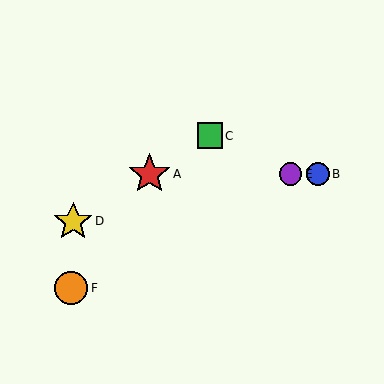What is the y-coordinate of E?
Object E is at y≈174.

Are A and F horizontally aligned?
No, A is at y≈174 and F is at y≈288.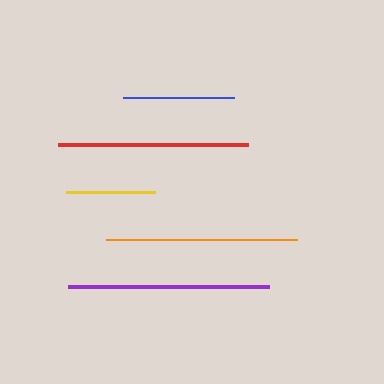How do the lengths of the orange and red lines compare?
The orange and red lines are approximately the same length.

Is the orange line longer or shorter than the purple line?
The purple line is longer than the orange line.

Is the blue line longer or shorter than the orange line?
The orange line is longer than the blue line.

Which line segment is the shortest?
The yellow line is the shortest at approximately 89 pixels.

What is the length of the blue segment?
The blue segment is approximately 110 pixels long.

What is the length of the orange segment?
The orange segment is approximately 191 pixels long.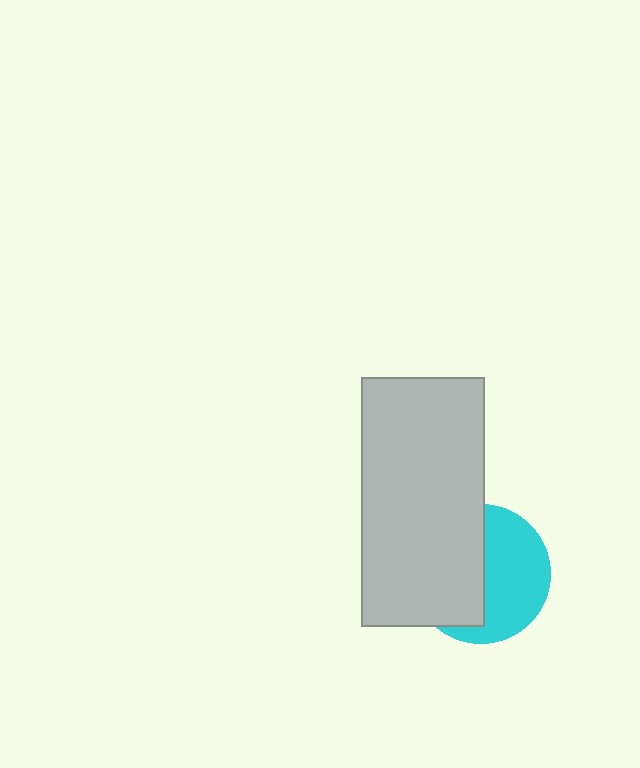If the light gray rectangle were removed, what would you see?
You would see the complete cyan circle.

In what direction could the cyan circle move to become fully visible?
The cyan circle could move right. That would shift it out from behind the light gray rectangle entirely.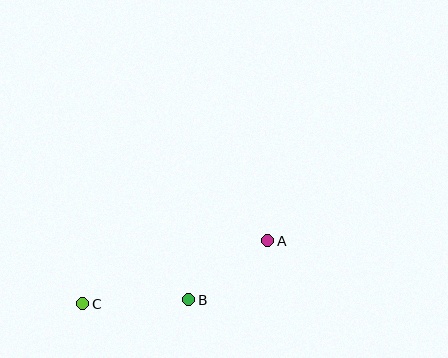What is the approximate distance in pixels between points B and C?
The distance between B and C is approximately 106 pixels.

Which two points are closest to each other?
Points A and B are closest to each other.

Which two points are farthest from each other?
Points A and C are farthest from each other.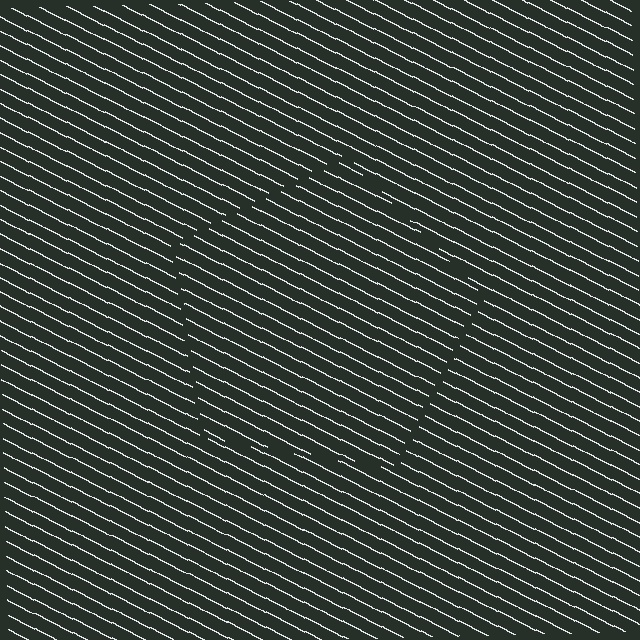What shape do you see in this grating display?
An illusory pentagon. The interior of the shape contains the same grating, shifted by half a period — the contour is defined by the phase discontinuity where line-ends from the inner and outer gratings abut.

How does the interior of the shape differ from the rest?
The interior of the shape contains the same grating, shifted by half a period — the contour is defined by the phase discontinuity where line-ends from the inner and outer gratings abut.